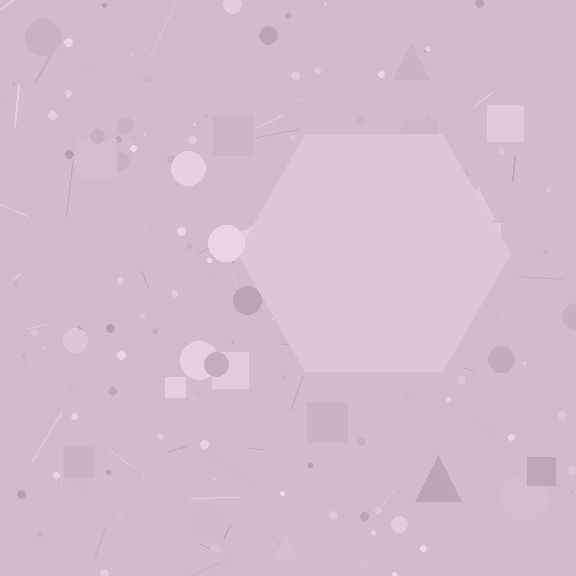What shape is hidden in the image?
A hexagon is hidden in the image.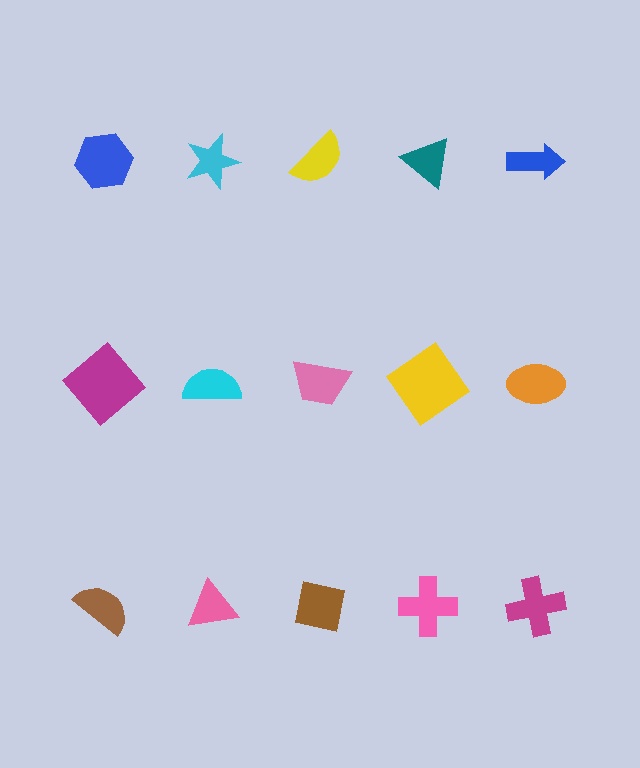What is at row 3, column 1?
A brown semicircle.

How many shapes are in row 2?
5 shapes.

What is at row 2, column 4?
A yellow diamond.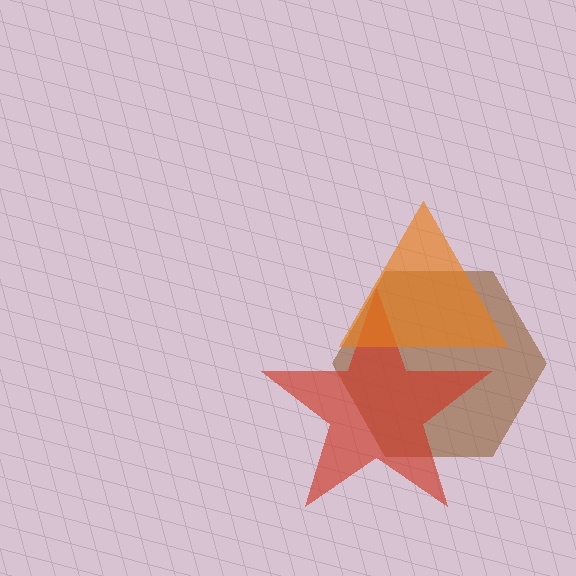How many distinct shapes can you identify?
There are 3 distinct shapes: a brown hexagon, a red star, an orange triangle.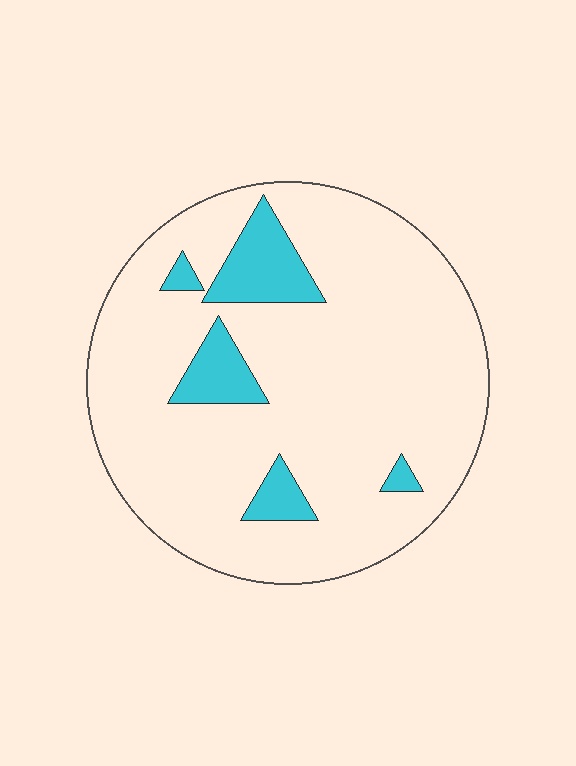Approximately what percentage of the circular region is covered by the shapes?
Approximately 15%.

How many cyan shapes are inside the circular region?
5.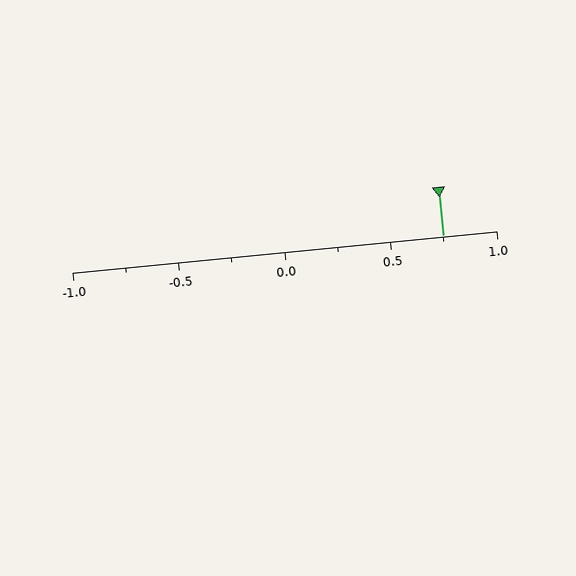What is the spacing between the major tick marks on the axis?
The major ticks are spaced 0.5 apart.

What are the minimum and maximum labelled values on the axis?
The axis runs from -1.0 to 1.0.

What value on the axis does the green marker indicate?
The marker indicates approximately 0.75.